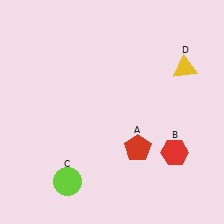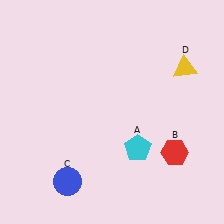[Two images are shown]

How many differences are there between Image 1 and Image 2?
There are 2 differences between the two images.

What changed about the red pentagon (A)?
In Image 1, A is red. In Image 2, it changed to cyan.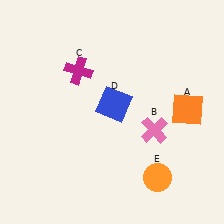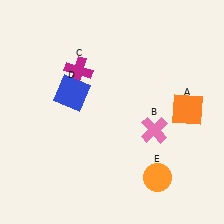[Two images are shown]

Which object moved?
The blue square (D) moved left.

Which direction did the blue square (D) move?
The blue square (D) moved left.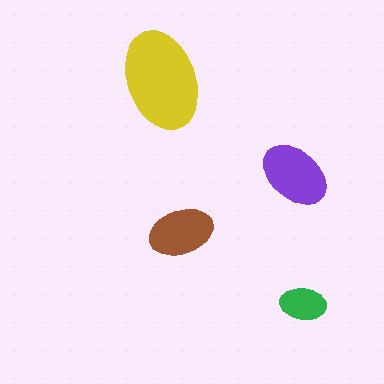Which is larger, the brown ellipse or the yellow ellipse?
The yellow one.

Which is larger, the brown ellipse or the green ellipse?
The brown one.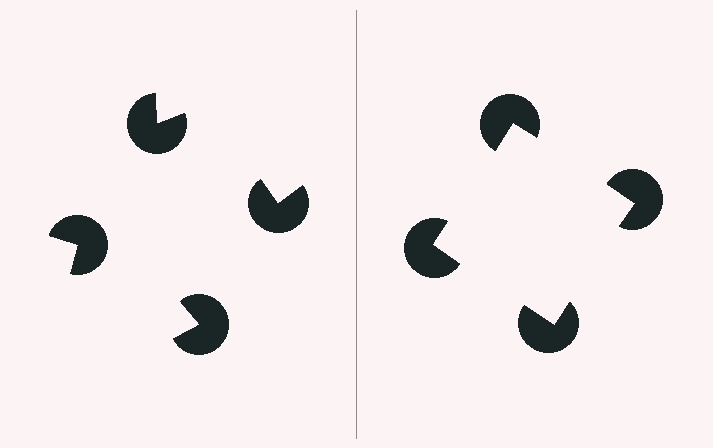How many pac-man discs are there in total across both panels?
8 — 4 on each side.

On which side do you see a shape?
An illusory square appears on the right side. On the left side the wedge cuts are rotated, so no coherent shape forms.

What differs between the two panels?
The pac-man discs are positioned identically on both sides; only the wedge orientations differ. On the right they align to a square; on the left they are misaligned.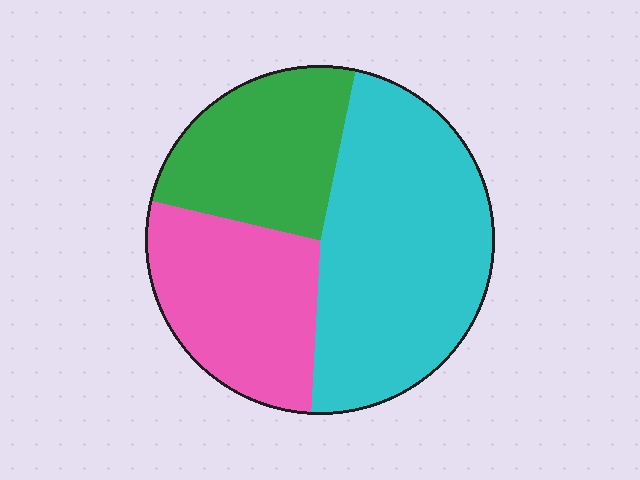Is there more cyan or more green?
Cyan.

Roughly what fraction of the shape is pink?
Pink covers around 30% of the shape.